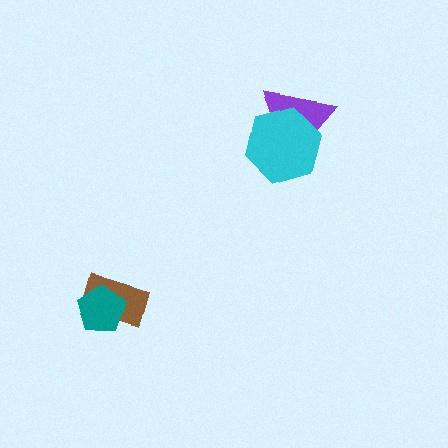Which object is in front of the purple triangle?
The cyan hexagon is in front of the purple triangle.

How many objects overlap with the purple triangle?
1 object overlaps with the purple triangle.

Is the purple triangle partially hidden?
Yes, it is partially covered by another shape.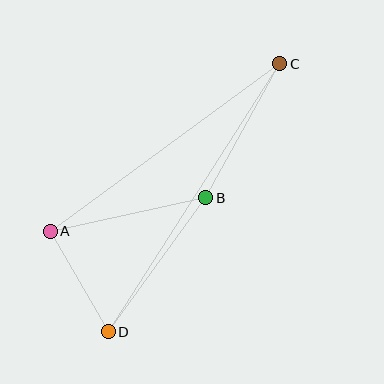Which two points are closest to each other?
Points A and D are closest to each other.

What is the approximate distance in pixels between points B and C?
The distance between B and C is approximately 153 pixels.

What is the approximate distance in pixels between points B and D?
The distance between B and D is approximately 166 pixels.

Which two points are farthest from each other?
Points C and D are farthest from each other.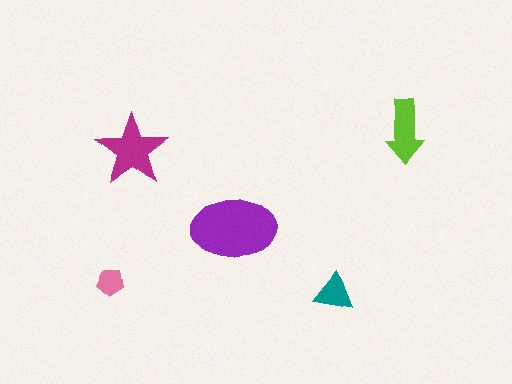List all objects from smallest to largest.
The pink pentagon, the teal triangle, the lime arrow, the magenta star, the purple ellipse.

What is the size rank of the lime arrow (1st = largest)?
3rd.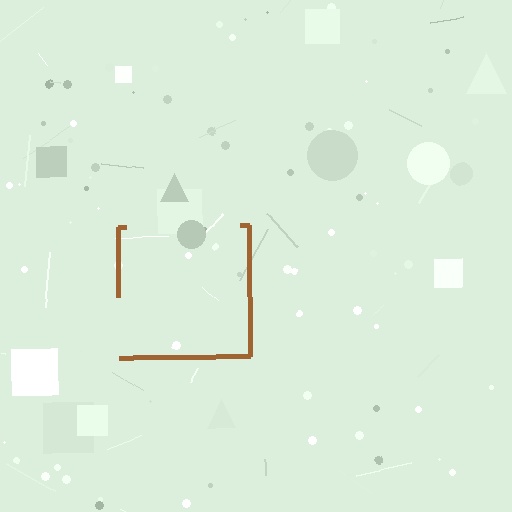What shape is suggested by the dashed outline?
The dashed outline suggests a square.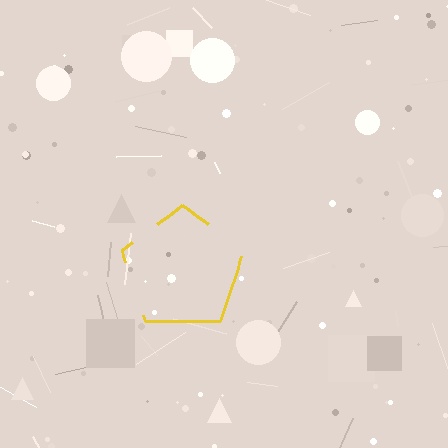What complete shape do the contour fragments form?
The contour fragments form a pentagon.